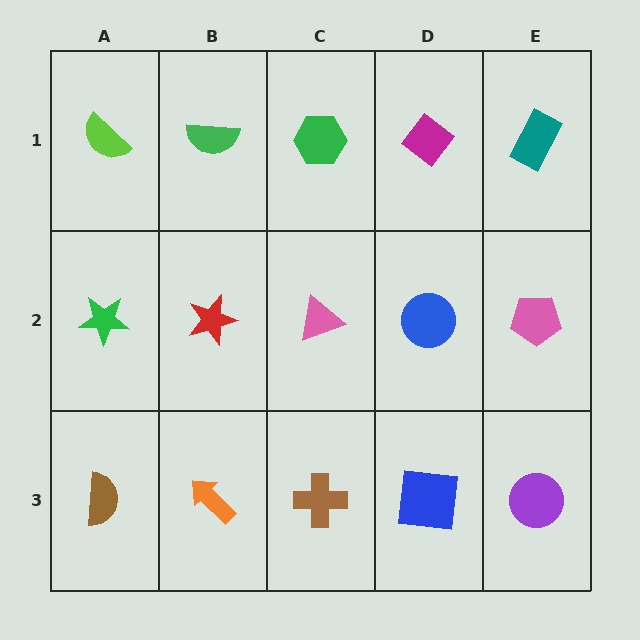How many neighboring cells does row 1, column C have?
3.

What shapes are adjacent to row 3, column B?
A red star (row 2, column B), a brown semicircle (row 3, column A), a brown cross (row 3, column C).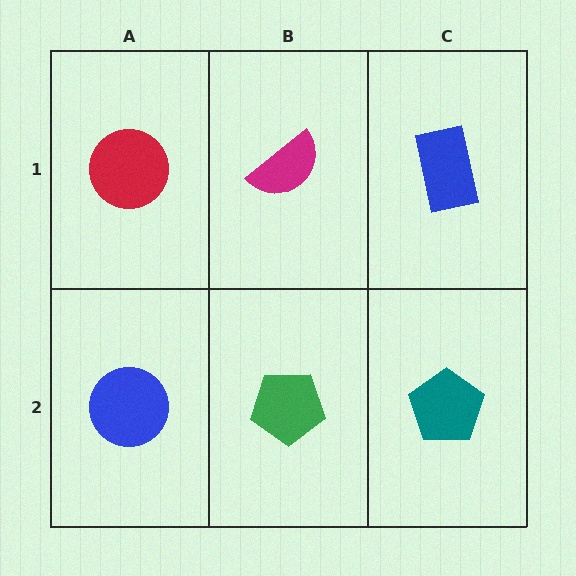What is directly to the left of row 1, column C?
A magenta semicircle.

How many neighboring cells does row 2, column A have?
2.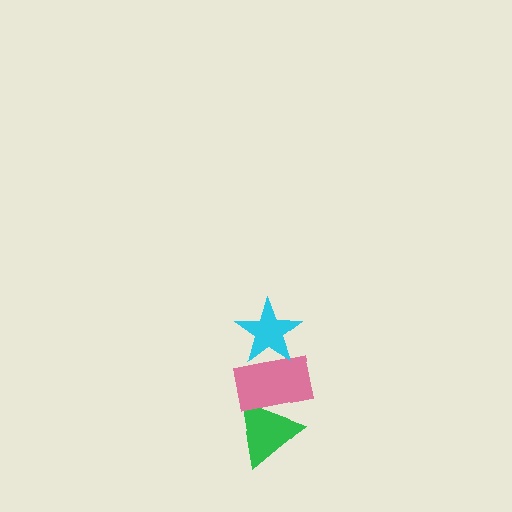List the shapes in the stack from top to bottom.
From top to bottom: the cyan star, the pink rectangle, the green triangle.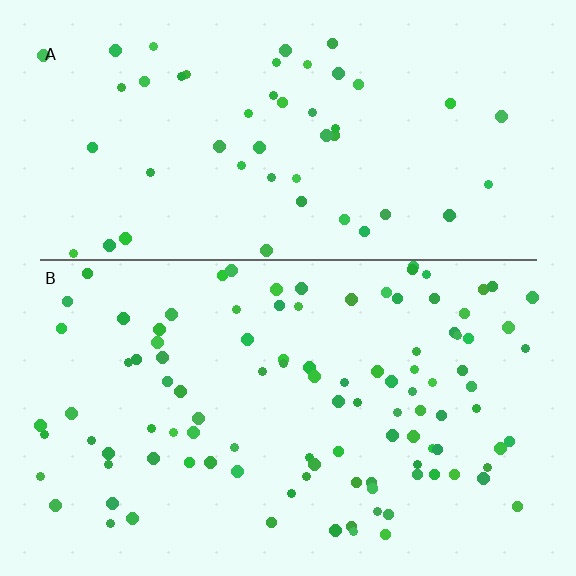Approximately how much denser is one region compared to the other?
Approximately 2.1× — region B over region A.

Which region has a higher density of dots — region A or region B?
B (the bottom).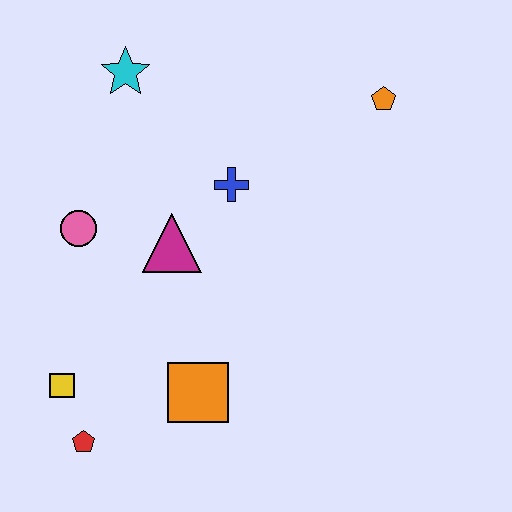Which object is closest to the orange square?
The red pentagon is closest to the orange square.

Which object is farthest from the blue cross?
The red pentagon is farthest from the blue cross.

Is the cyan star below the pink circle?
No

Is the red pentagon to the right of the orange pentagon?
No